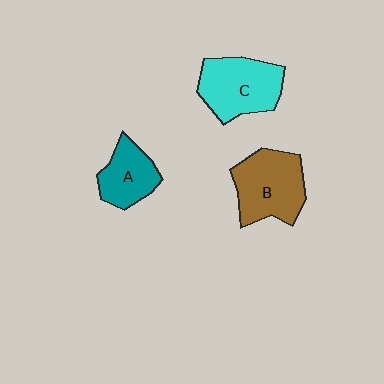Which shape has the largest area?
Shape B (brown).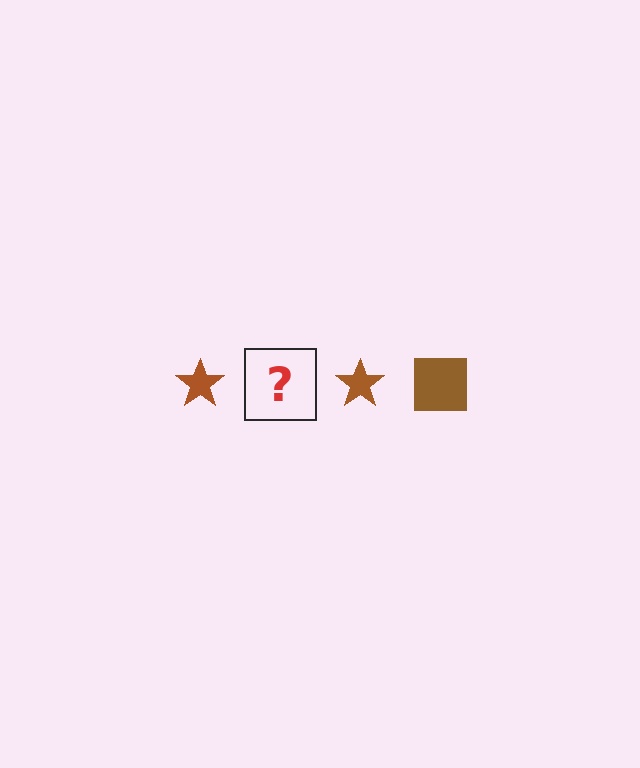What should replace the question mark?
The question mark should be replaced with a brown square.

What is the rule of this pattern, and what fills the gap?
The rule is that the pattern cycles through star, square shapes in brown. The gap should be filled with a brown square.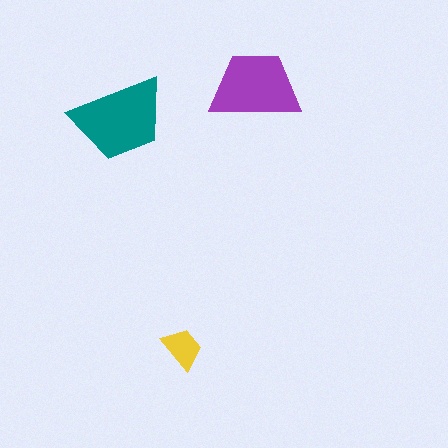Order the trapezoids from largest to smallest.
the teal one, the purple one, the yellow one.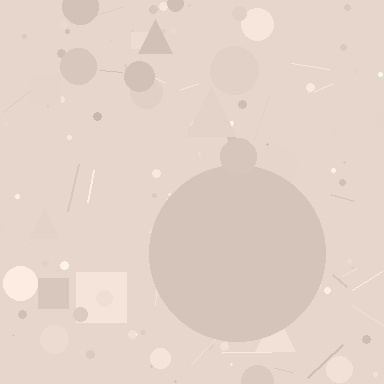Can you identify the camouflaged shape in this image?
The camouflaged shape is a circle.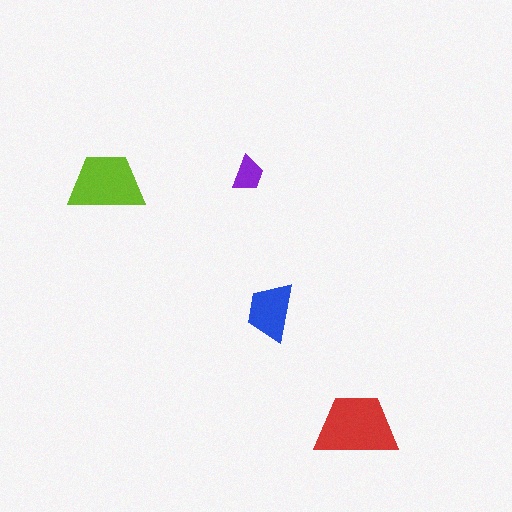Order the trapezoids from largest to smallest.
the red one, the lime one, the blue one, the purple one.